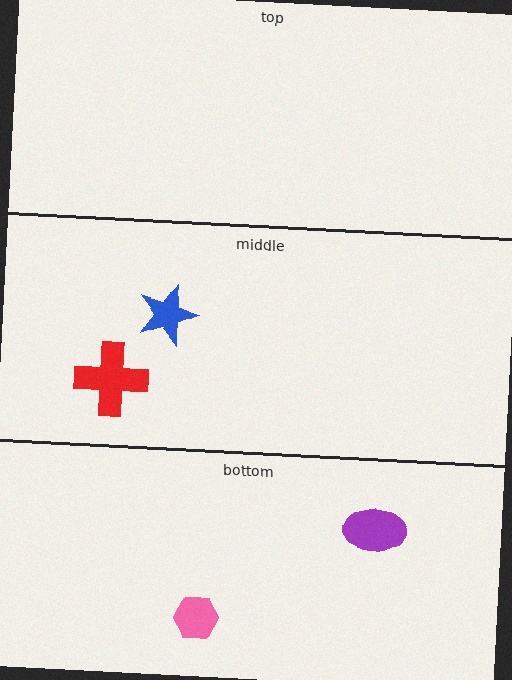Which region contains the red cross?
The middle region.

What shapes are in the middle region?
The blue star, the red cross.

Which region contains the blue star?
The middle region.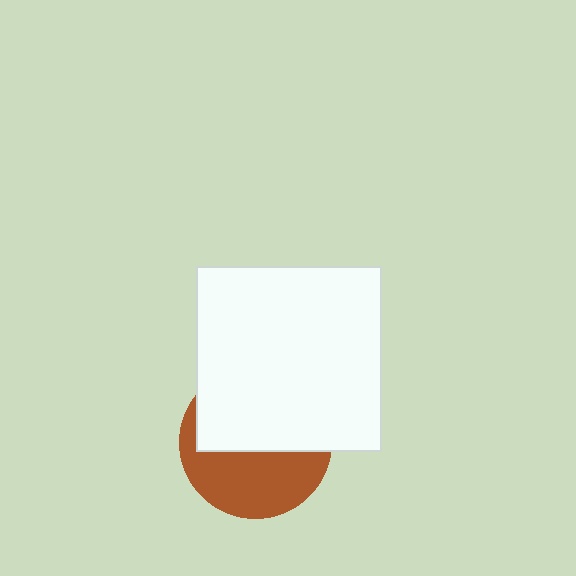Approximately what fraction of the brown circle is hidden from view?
Roughly 54% of the brown circle is hidden behind the white square.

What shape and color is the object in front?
The object in front is a white square.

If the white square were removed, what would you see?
You would see the complete brown circle.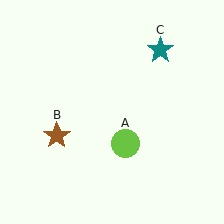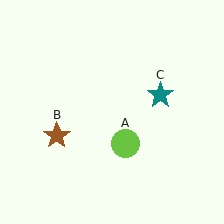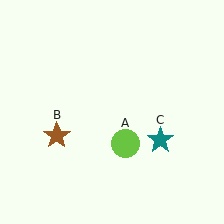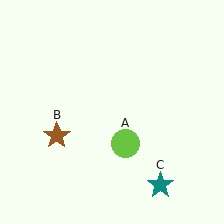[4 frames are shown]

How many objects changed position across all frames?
1 object changed position: teal star (object C).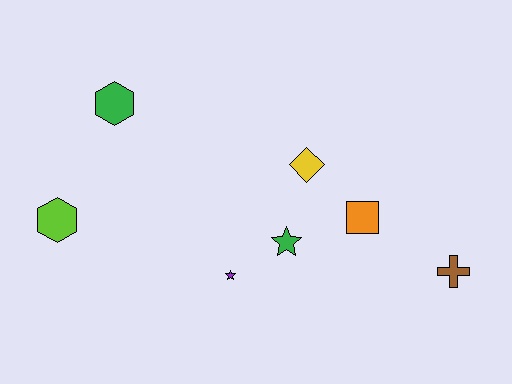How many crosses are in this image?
There is 1 cross.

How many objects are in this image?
There are 7 objects.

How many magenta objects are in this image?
There are no magenta objects.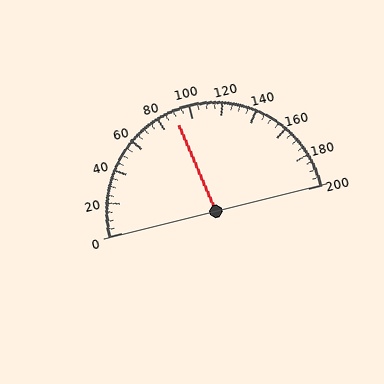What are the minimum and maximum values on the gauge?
The gauge ranges from 0 to 200.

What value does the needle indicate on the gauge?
The needle indicates approximately 90.